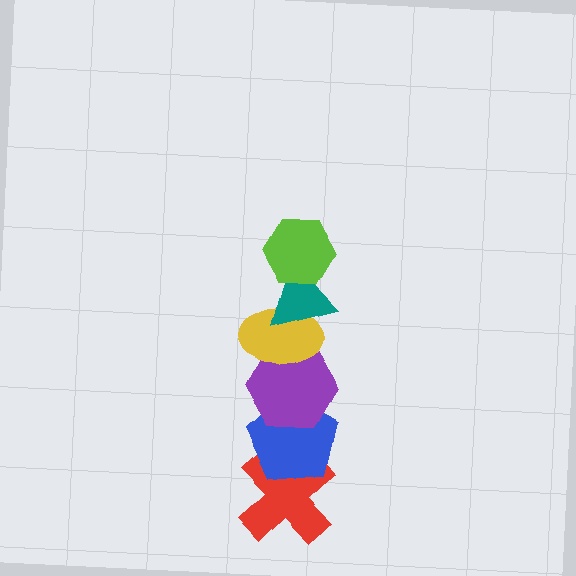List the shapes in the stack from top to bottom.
From top to bottom: the lime hexagon, the teal triangle, the yellow ellipse, the purple hexagon, the blue pentagon, the red cross.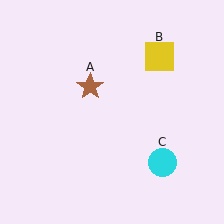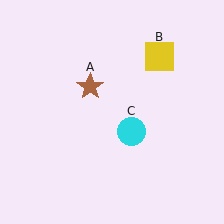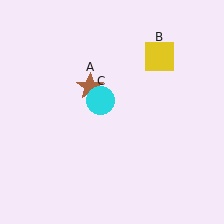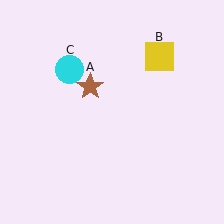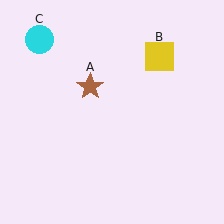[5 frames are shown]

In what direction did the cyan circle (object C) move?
The cyan circle (object C) moved up and to the left.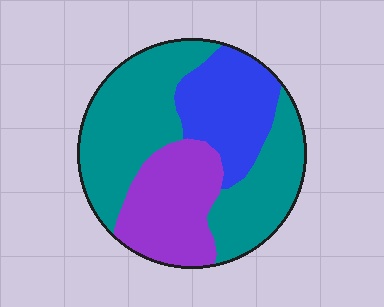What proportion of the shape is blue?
Blue takes up between a sixth and a third of the shape.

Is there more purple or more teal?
Teal.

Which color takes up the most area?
Teal, at roughly 50%.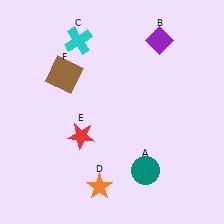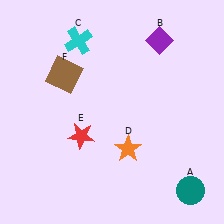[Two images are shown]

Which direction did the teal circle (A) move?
The teal circle (A) moved right.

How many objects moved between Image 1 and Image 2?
2 objects moved between the two images.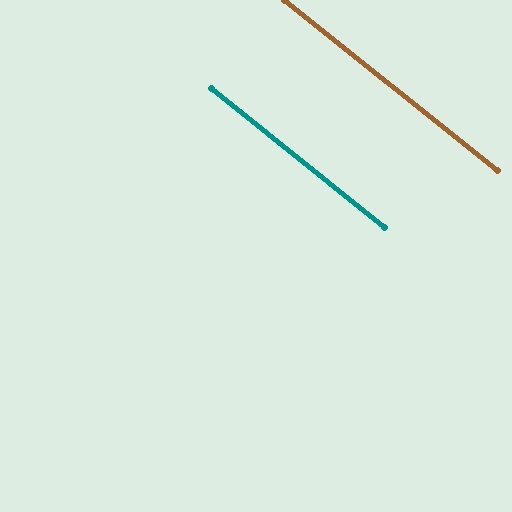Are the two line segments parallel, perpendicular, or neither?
Parallel — their directions differ by only 0.2°.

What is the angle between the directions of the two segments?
Approximately 0 degrees.